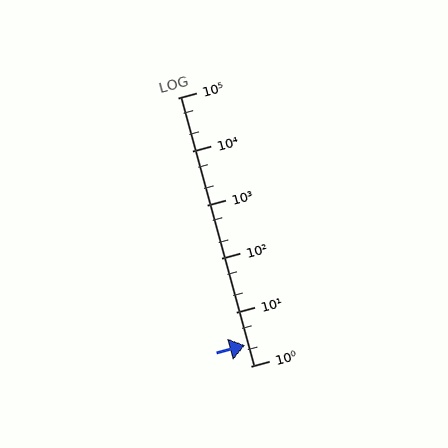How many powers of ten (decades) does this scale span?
The scale spans 5 decades, from 1 to 100000.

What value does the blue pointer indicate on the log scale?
The pointer indicates approximately 2.4.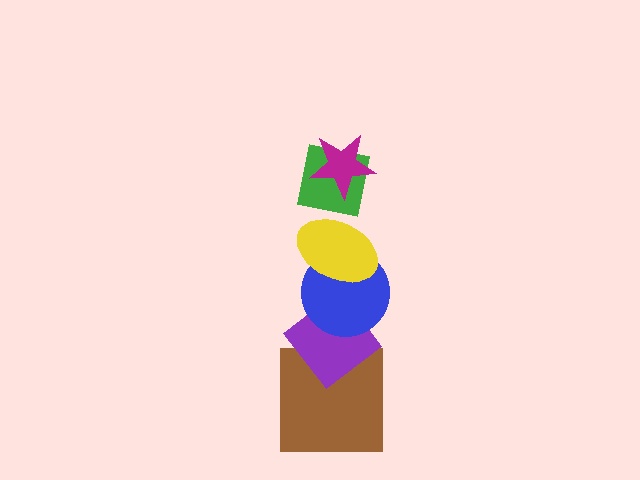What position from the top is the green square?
The green square is 2nd from the top.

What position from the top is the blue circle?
The blue circle is 4th from the top.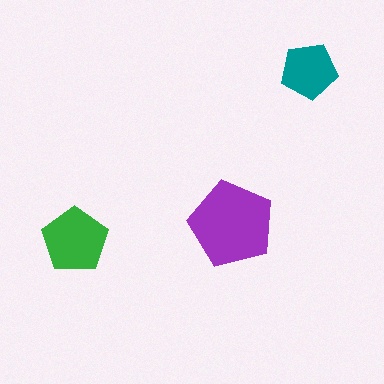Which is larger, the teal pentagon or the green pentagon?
The green one.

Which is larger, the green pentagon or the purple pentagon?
The purple one.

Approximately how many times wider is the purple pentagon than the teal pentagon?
About 1.5 times wider.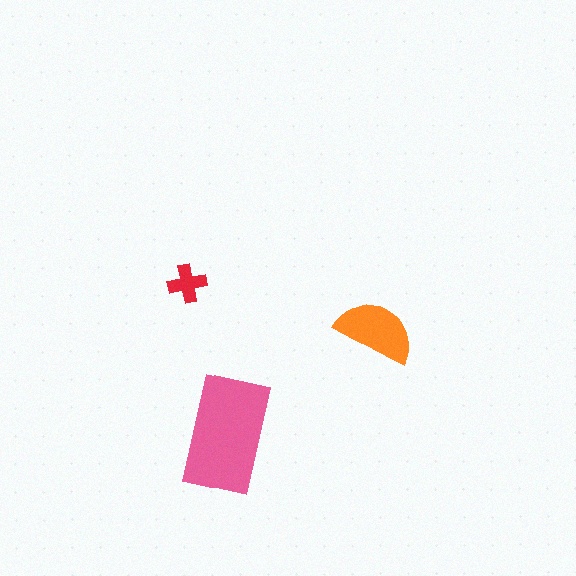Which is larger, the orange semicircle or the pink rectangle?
The pink rectangle.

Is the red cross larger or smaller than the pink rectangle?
Smaller.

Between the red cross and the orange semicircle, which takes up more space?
The orange semicircle.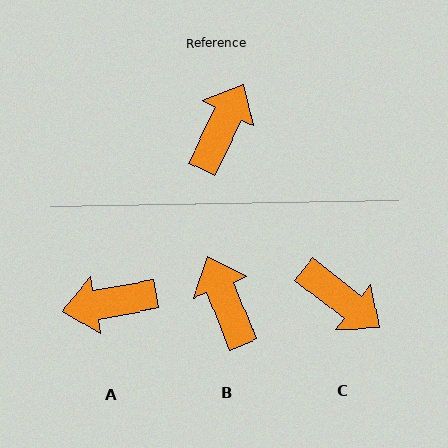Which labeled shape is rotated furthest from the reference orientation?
A, about 126 degrees away.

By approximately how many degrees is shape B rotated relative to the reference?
Approximately 48 degrees counter-clockwise.